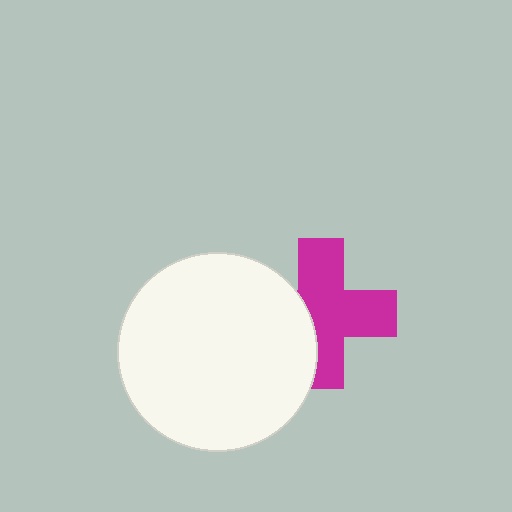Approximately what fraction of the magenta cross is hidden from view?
Roughly 33% of the magenta cross is hidden behind the white circle.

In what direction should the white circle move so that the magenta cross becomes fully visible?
The white circle should move left. That is the shortest direction to clear the overlap and leave the magenta cross fully visible.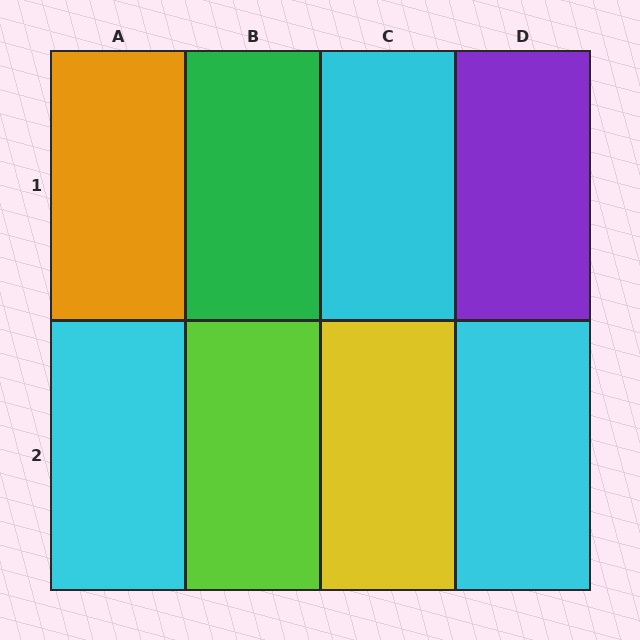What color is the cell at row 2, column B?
Lime.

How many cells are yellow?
1 cell is yellow.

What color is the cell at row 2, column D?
Cyan.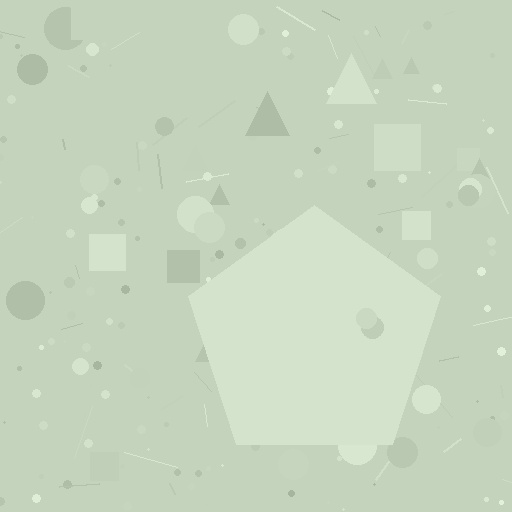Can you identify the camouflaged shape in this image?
The camouflaged shape is a pentagon.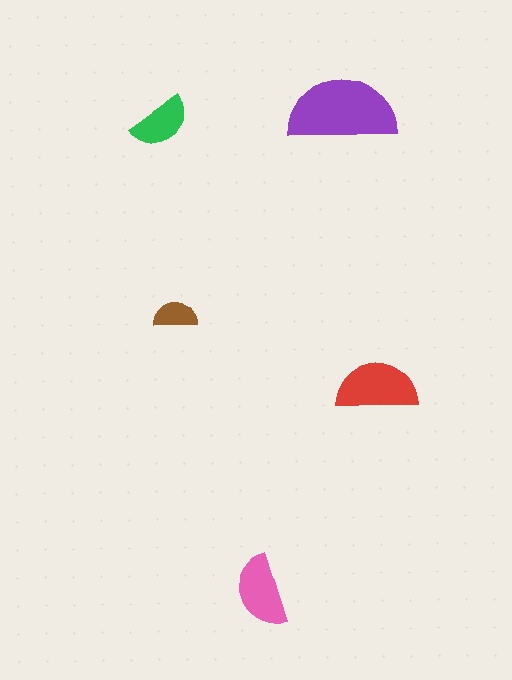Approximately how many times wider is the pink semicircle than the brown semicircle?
About 1.5 times wider.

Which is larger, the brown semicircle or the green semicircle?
The green one.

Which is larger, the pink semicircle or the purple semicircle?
The purple one.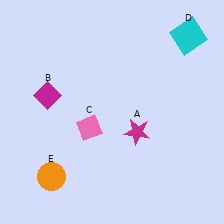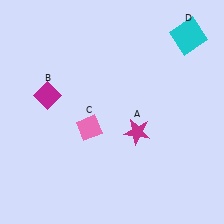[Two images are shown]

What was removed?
The orange circle (E) was removed in Image 2.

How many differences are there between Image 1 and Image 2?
There is 1 difference between the two images.